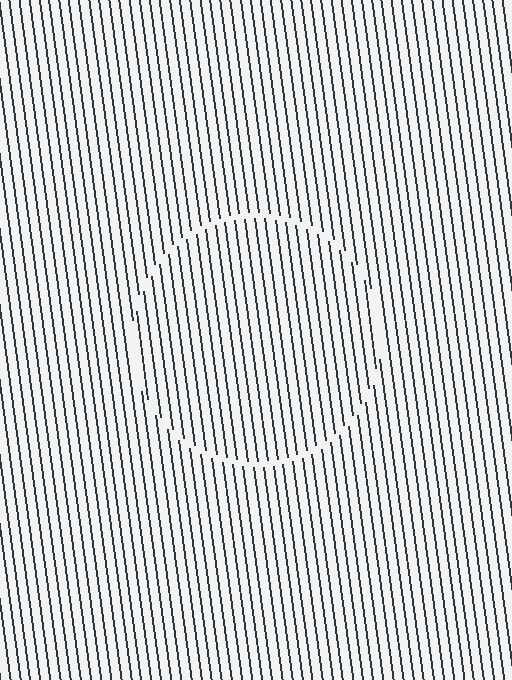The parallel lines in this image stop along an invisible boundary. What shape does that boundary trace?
An illusory circle. The interior of the shape contains the same grating, shifted by half a period — the contour is defined by the phase discontinuity where line-ends from the inner and outer gratings abut.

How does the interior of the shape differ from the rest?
The interior of the shape contains the same grating, shifted by half a period — the contour is defined by the phase discontinuity where line-ends from the inner and outer gratings abut.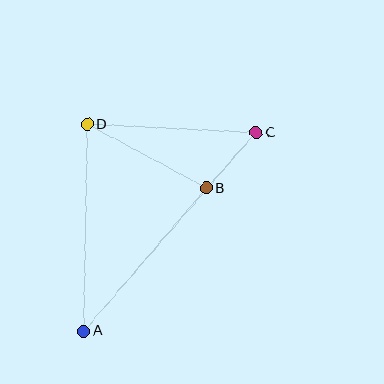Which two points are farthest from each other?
Points A and C are farthest from each other.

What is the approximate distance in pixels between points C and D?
The distance between C and D is approximately 169 pixels.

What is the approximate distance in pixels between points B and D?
The distance between B and D is approximately 135 pixels.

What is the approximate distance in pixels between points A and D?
The distance between A and D is approximately 207 pixels.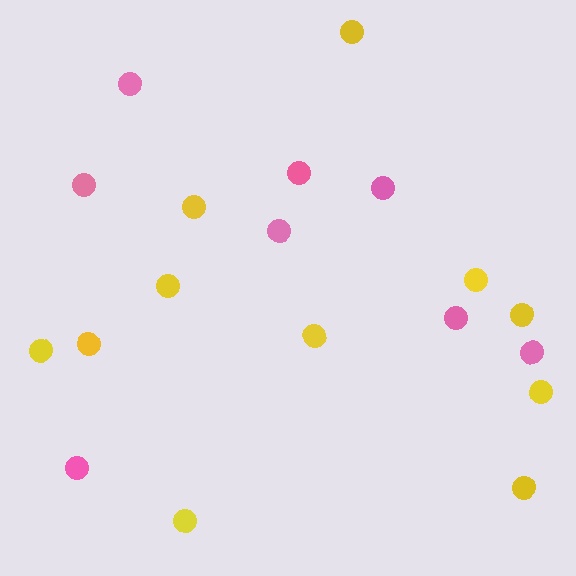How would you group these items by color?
There are 2 groups: one group of pink circles (8) and one group of yellow circles (11).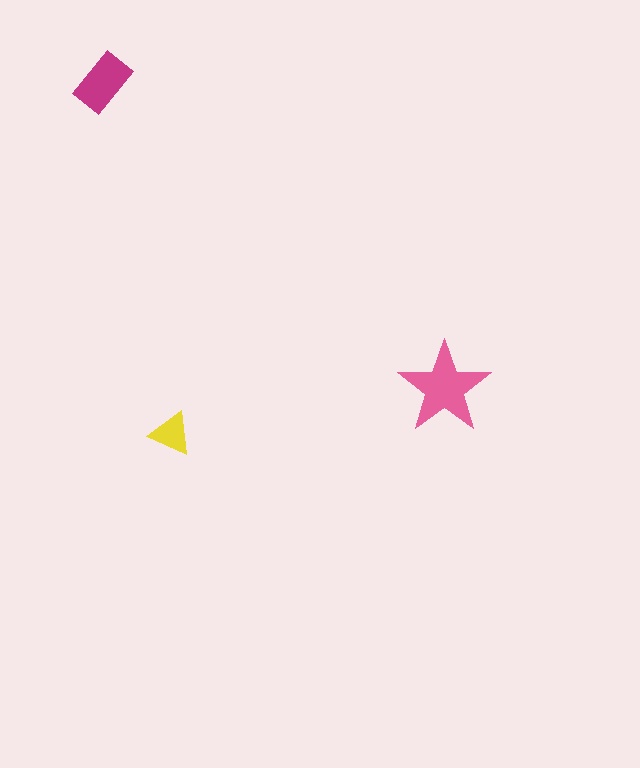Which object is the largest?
The pink star.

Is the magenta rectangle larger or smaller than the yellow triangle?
Larger.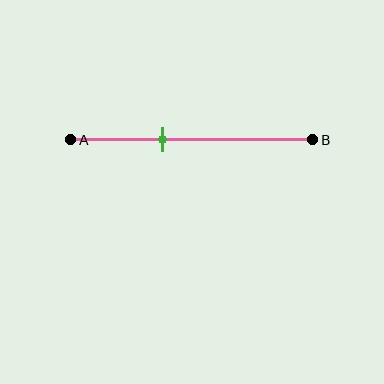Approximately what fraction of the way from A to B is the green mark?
The green mark is approximately 40% of the way from A to B.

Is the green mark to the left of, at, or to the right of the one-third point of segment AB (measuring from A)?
The green mark is to the right of the one-third point of segment AB.